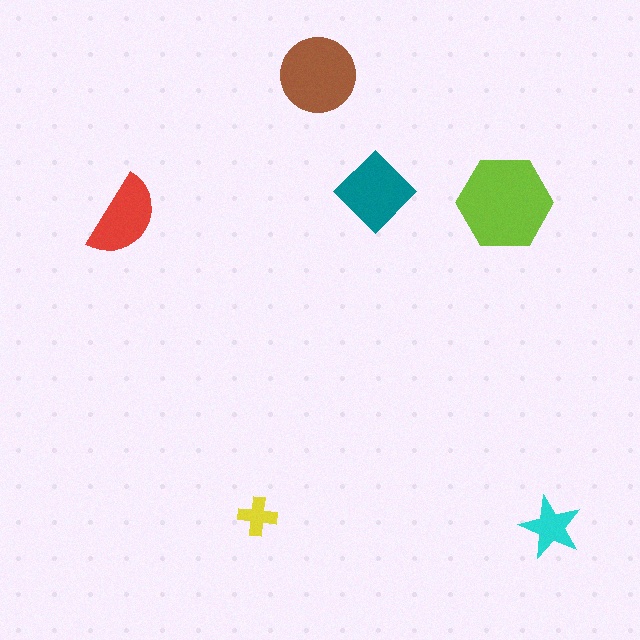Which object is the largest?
The lime hexagon.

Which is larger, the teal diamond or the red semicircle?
The teal diamond.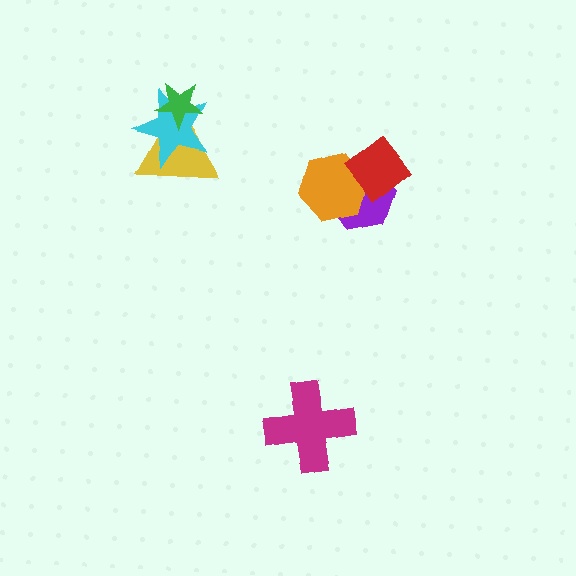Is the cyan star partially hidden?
Yes, it is partially covered by another shape.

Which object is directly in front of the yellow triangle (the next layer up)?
The cyan star is directly in front of the yellow triangle.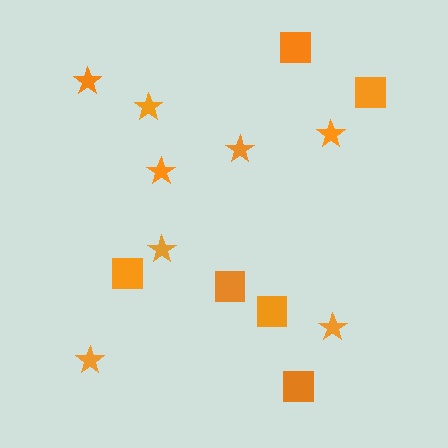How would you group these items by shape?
There are 2 groups: one group of squares (6) and one group of stars (8).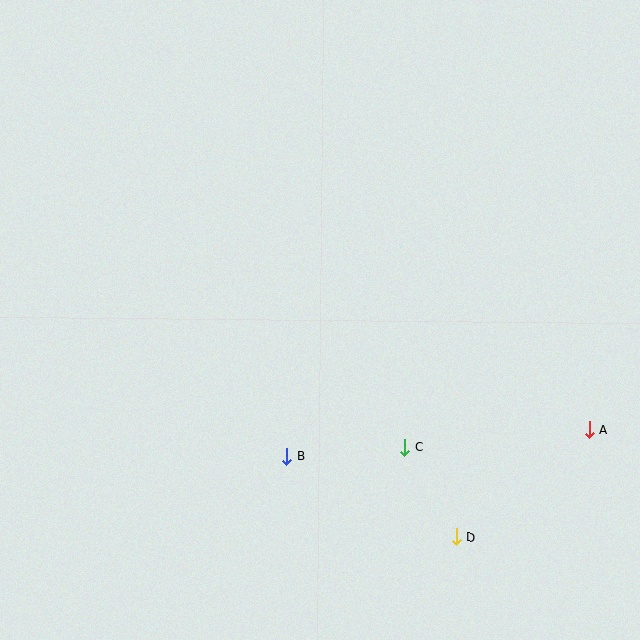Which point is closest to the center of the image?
Point B at (286, 456) is closest to the center.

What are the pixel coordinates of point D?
Point D is at (456, 537).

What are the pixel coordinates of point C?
Point C is at (405, 447).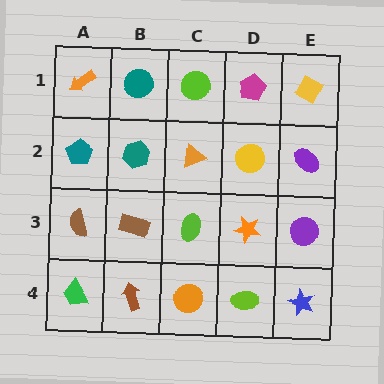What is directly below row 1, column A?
A teal pentagon.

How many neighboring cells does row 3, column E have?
3.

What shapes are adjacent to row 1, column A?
A teal pentagon (row 2, column A), a teal circle (row 1, column B).